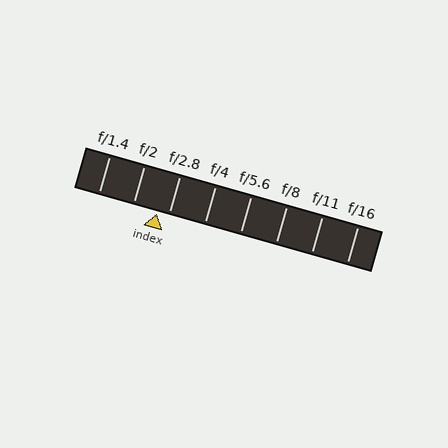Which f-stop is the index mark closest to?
The index mark is closest to f/2.8.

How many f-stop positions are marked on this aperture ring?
There are 8 f-stop positions marked.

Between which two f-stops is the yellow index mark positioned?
The index mark is between f/2 and f/2.8.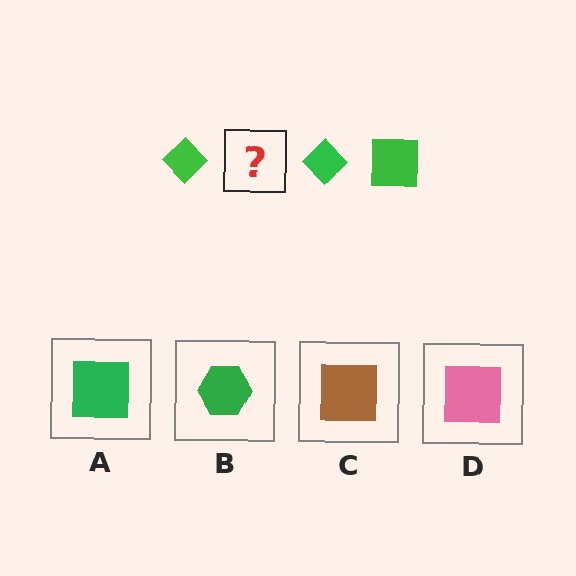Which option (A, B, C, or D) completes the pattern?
A.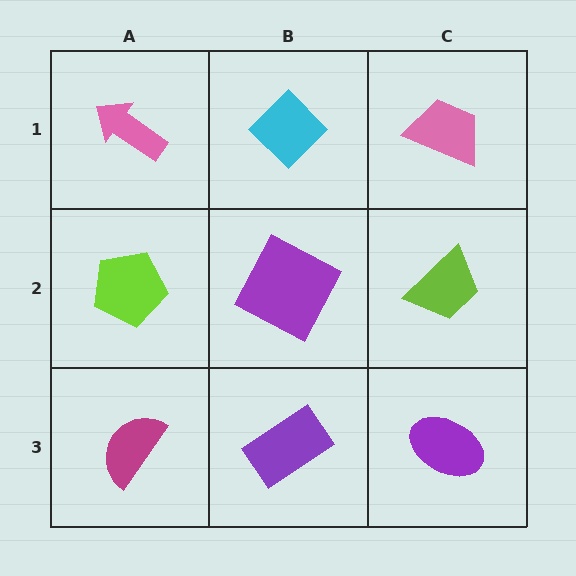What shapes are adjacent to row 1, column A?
A lime pentagon (row 2, column A), a cyan diamond (row 1, column B).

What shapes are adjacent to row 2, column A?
A pink arrow (row 1, column A), a magenta semicircle (row 3, column A), a purple square (row 2, column B).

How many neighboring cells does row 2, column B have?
4.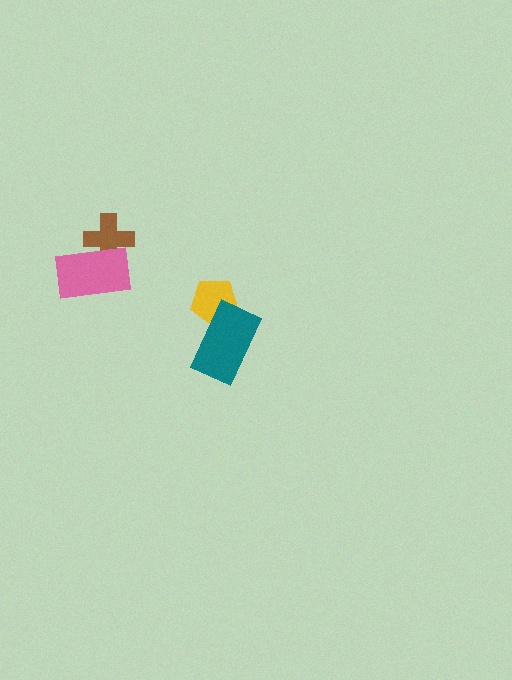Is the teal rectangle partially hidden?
No, no other shape covers it.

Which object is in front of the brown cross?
The pink rectangle is in front of the brown cross.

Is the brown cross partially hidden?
Yes, it is partially covered by another shape.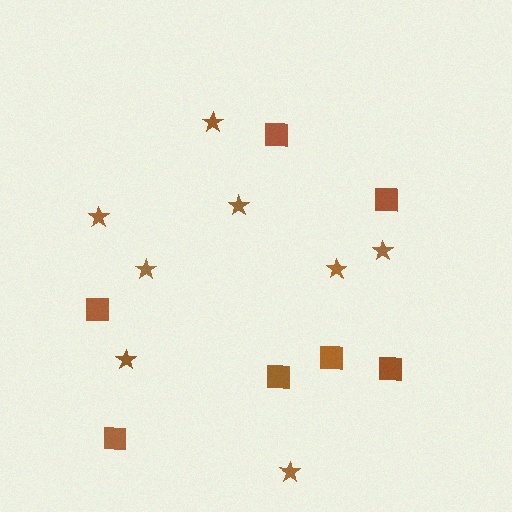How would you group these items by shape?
There are 2 groups: one group of stars (8) and one group of squares (7).